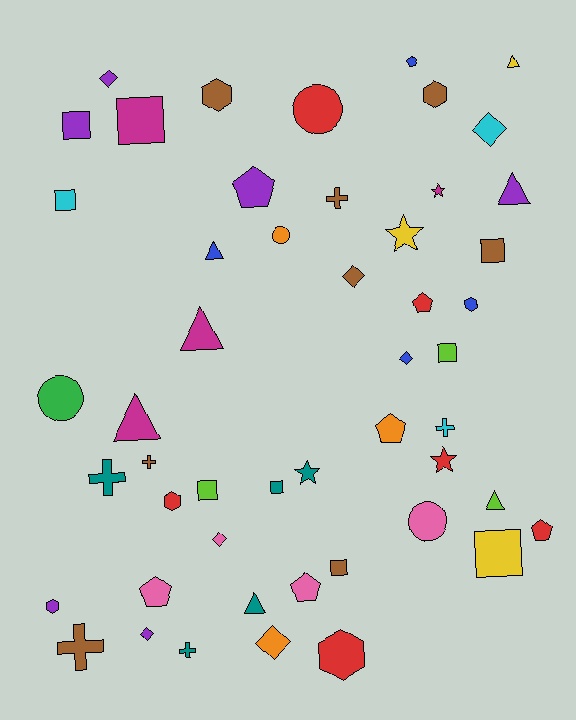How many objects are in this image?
There are 50 objects.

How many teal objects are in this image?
There are 5 teal objects.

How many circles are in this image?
There are 4 circles.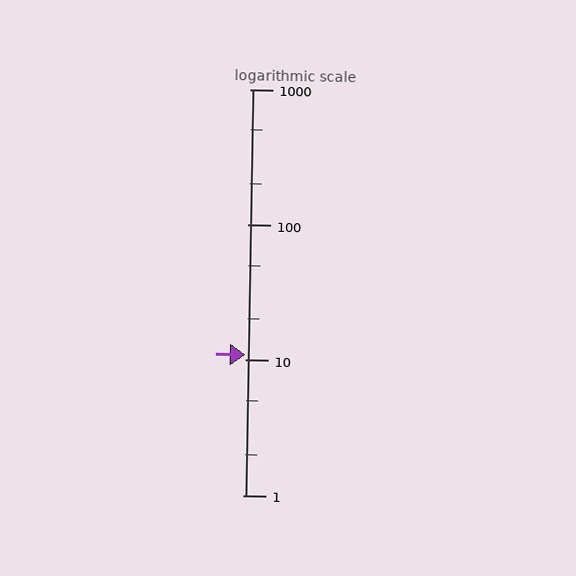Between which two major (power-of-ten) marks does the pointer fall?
The pointer is between 10 and 100.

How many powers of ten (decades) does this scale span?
The scale spans 3 decades, from 1 to 1000.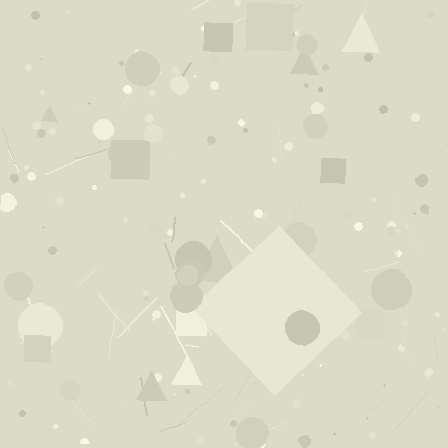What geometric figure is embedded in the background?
A diamond is embedded in the background.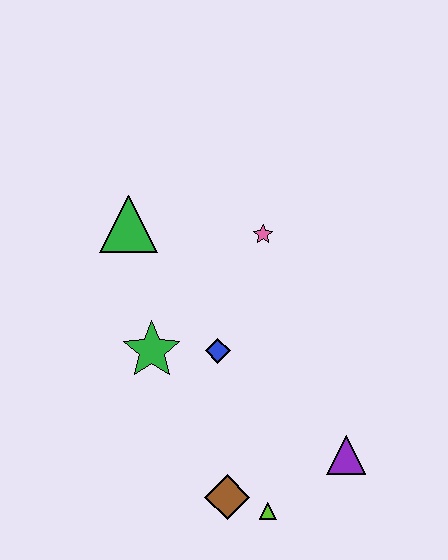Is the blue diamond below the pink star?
Yes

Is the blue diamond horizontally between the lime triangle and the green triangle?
Yes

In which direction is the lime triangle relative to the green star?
The lime triangle is below the green star.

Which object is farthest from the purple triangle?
The green triangle is farthest from the purple triangle.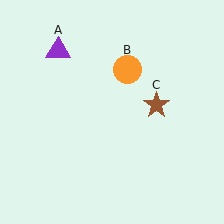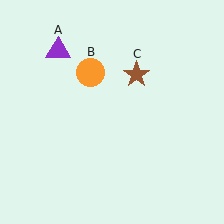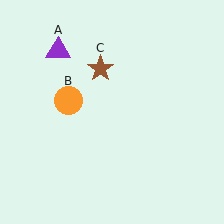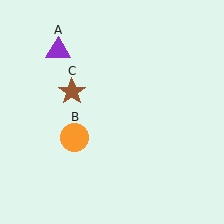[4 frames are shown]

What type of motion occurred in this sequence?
The orange circle (object B), brown star (object C) rotated counterclockwise around the center of the scene.